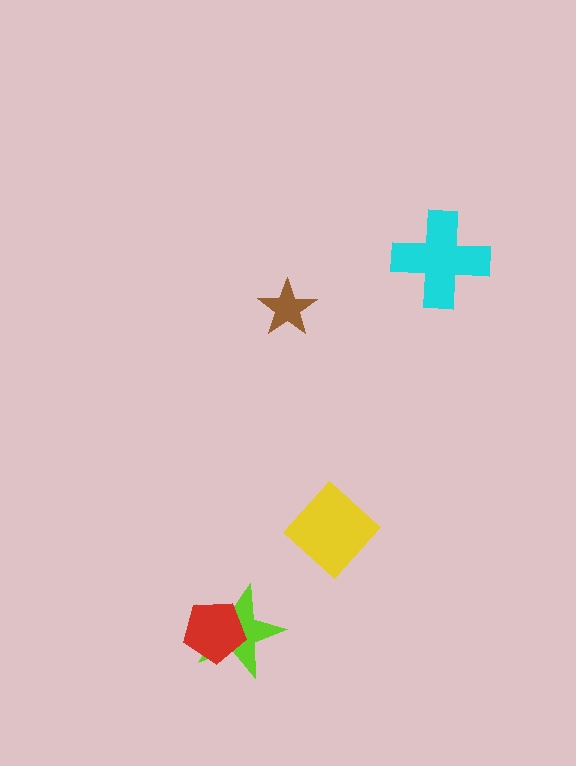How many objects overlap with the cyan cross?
0 objects overlap with the cyan cross.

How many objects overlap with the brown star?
0 objects overlap with the brown star.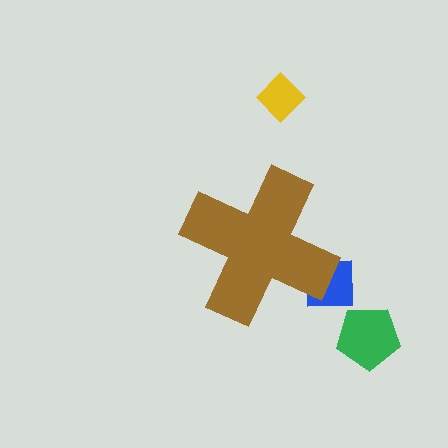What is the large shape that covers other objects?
A brown cross.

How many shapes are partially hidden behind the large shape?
1 shape is partially hidden.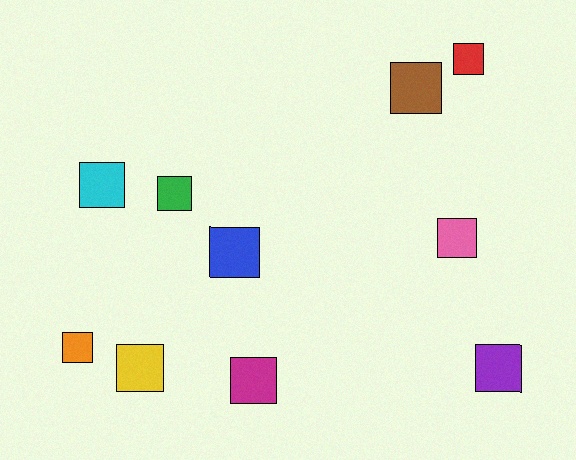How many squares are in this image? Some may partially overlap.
There are 10 squares.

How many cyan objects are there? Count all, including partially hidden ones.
There is 1 cyan object.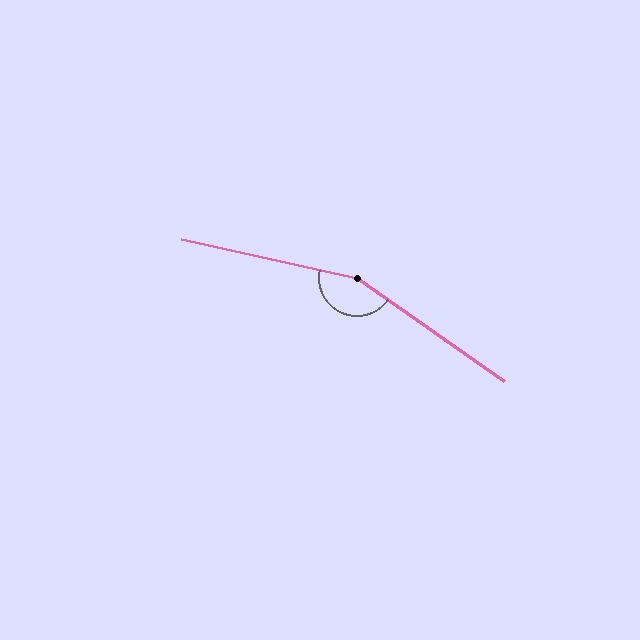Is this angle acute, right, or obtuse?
It is obtuse.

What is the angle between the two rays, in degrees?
Approximately 157 degrees.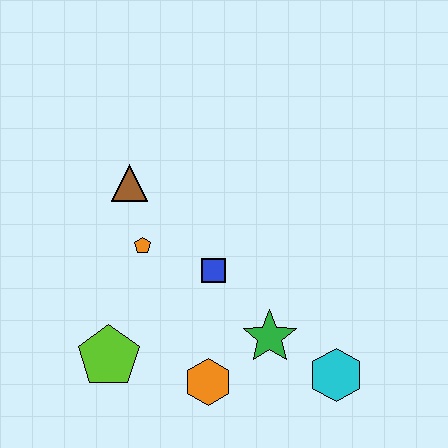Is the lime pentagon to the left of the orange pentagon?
Yes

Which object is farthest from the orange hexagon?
The brown triangle is farthest from the orange hexagon.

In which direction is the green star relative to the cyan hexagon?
The green star is to the left of the cyan hexagon.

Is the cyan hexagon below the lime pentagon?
Yes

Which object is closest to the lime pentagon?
The orange hexagon is closest to the lime pentagon.